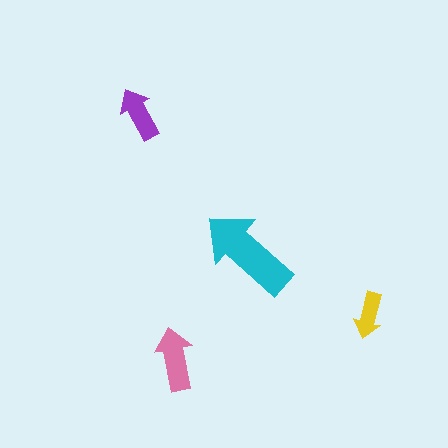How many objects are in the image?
There are 4 objects in the image.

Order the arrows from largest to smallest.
the cyan one, the pink one, the purple one, the yellow one.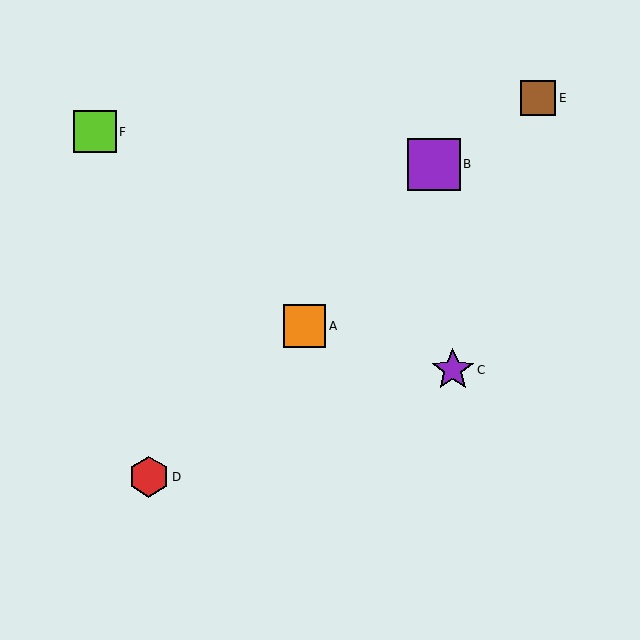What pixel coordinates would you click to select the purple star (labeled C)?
Click at (453, 370) to select the purple star C.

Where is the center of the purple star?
The center of the purple star is at (453, 370).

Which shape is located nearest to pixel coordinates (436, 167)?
The purple square (labeled B) at (434, 164) is nearest to that location.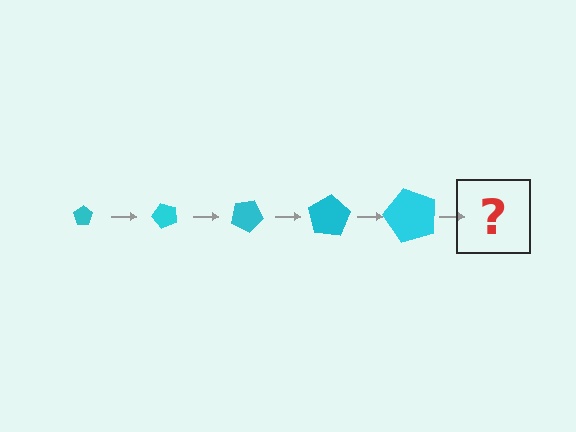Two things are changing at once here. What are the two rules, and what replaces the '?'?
The two rules are that the pentagon grows larger each step and it rotates 50 degrees each step. The '?' should be a pentagon, larger than the previous one and rotated 250 degrees from the start.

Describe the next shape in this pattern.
It should be a pentagon, larger than the previous one and rotated 250 degrees from the start.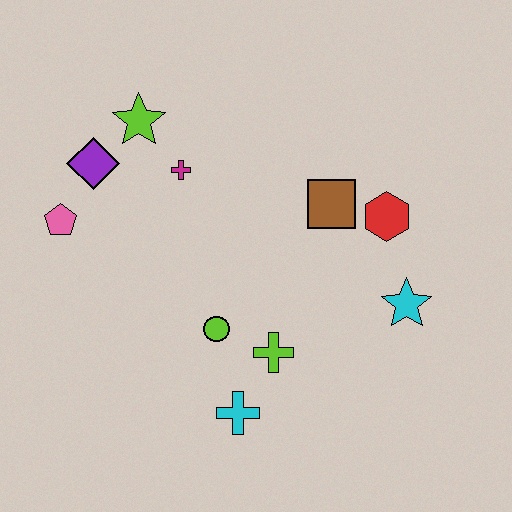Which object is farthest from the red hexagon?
The pink pentagon is farthest from the red hexagon.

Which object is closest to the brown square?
The red hexagon is closest to the brown square.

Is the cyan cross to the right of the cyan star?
No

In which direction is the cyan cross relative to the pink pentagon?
The cyan cross is below the pink pentagon.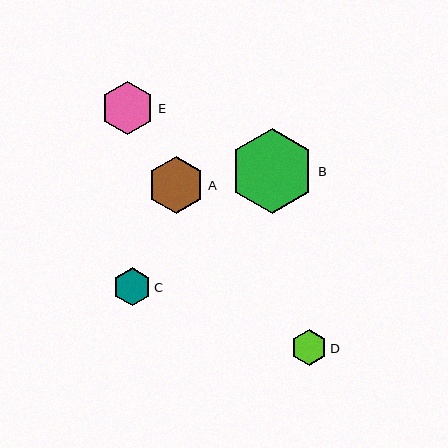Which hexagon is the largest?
Hexagon B is the largest with a size of approximately 85 pixels.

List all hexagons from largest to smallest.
From largest to smallest: B, A, E, C, D.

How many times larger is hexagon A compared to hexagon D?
Hexagon A is approximately 1.6 times the size of hexagon D.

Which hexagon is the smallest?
Hexagon D is the smallest with a size of approximately 35 pixels.